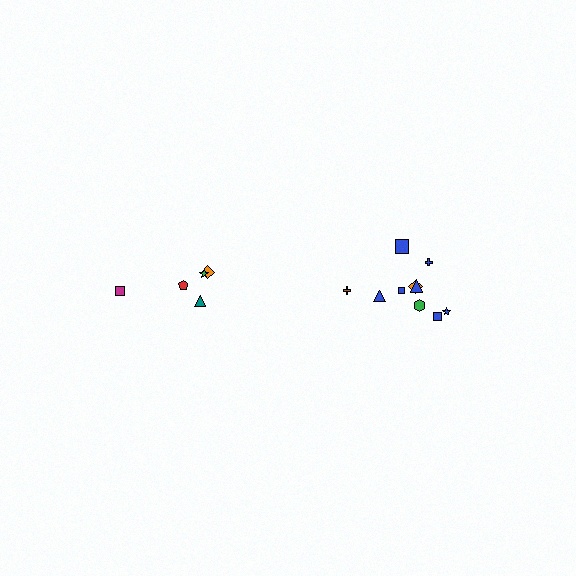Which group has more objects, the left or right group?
The right group.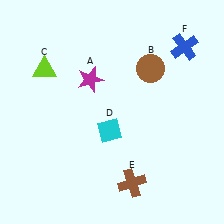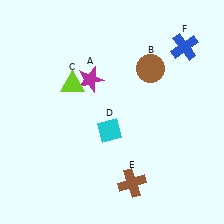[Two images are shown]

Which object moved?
The lime triangle (C) moved right.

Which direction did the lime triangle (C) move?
The lime triangle (C) moved right.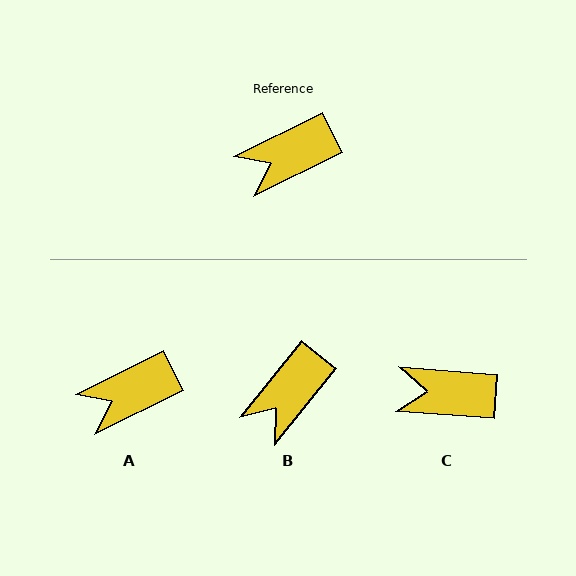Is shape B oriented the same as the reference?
No, it is off by about 24 degrees.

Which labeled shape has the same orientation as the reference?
A.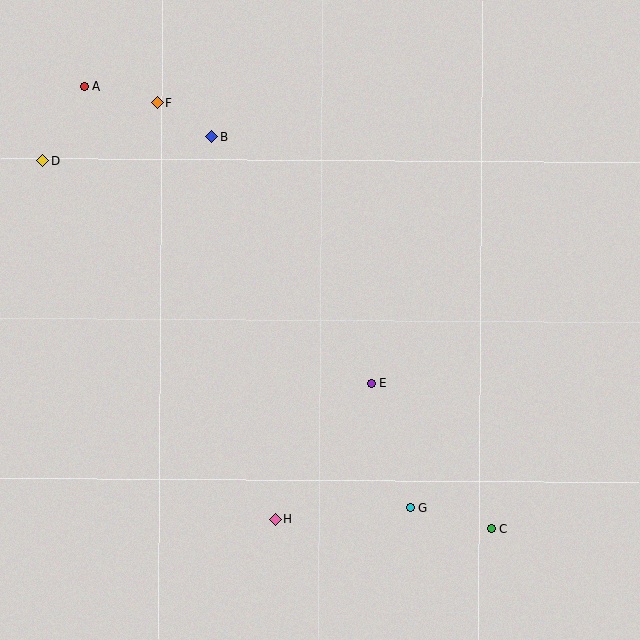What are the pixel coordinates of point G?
Point G is at (410, 507).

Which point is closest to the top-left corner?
Point A is closest to the top-left corner.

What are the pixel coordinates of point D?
Point D is at (43, 161).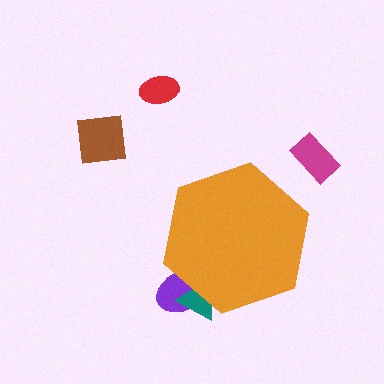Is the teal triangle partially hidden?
Yes, the teal triangle is partially hidden behind the orange hexagon.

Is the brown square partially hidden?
No, the brown square is fully visible.